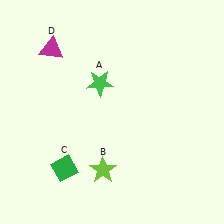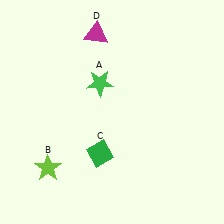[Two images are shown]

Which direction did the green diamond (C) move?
The green diamond (C) moved right.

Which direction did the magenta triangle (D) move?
The magenta triangle (D) moved right.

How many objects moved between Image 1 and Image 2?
3 objects moved between the two images.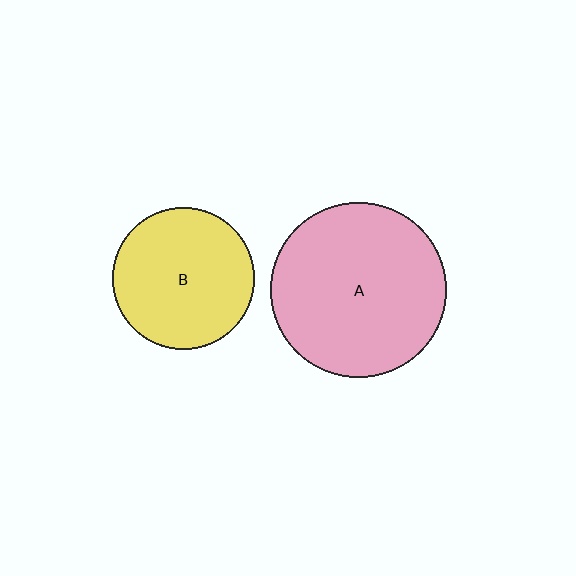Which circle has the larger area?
Circle A (pink).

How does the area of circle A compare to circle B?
Approximately 1.5 times.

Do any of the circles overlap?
No, none of the circles overlap.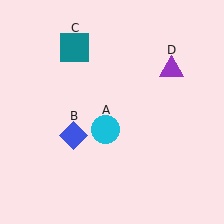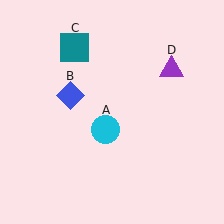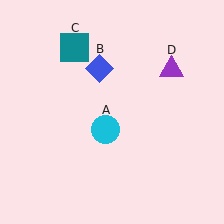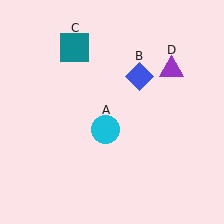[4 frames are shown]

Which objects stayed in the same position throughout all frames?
Cyan circle (object A) and teal square (object C) and purple triangle (object D) remained stationary.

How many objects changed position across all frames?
1 object changed position: blue diamond (object B).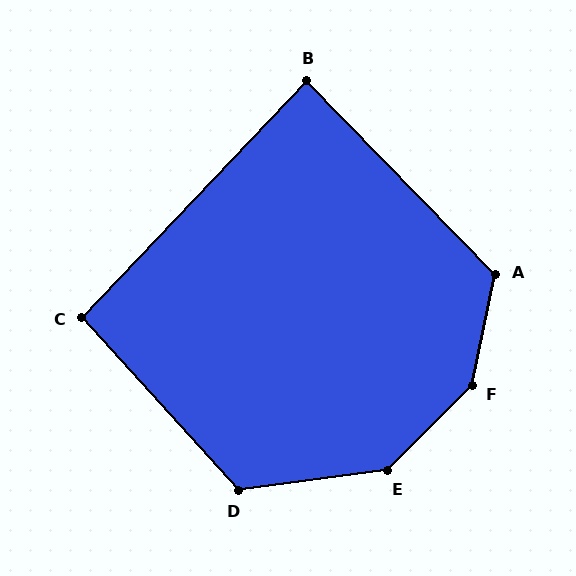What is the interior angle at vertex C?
Approximately 94 degrees (approximately right).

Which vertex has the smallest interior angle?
B, at approximately 88 degrees.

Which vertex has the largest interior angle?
F, at approximately 147 degrees.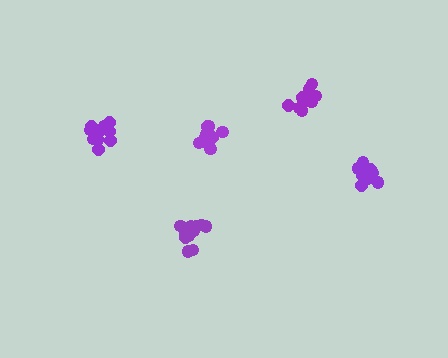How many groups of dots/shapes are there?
There are 5 groups.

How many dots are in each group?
Group 1: 11 dots, Group 2: 12 dots, Group 3: 10 dots, Group 4: 13 dots, Group 5: 11 dots (57 total).